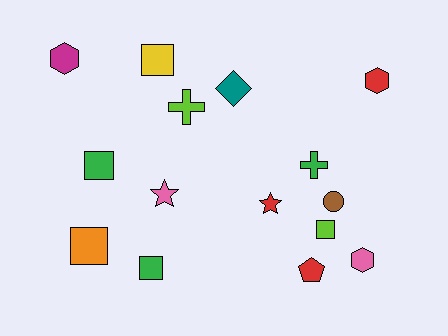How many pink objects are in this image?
There are 2 pink objects.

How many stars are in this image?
There are 2 stars.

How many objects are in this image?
There are 15 objects.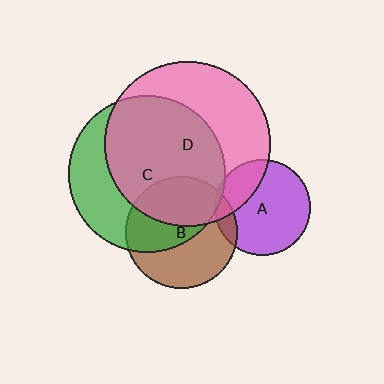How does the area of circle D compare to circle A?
Approximately 3.0 times.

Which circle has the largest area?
Circle D (pink).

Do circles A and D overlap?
Yes.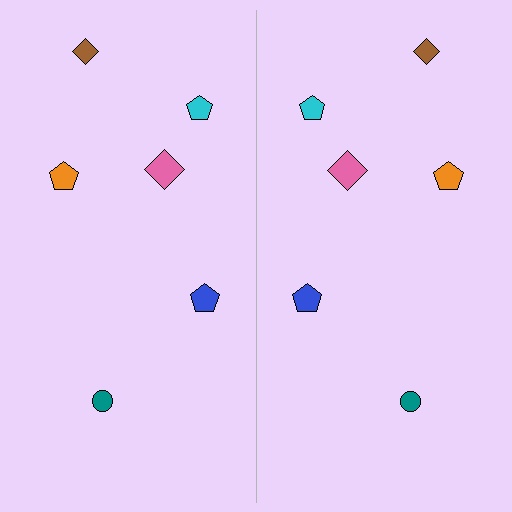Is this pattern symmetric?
Yes, this pattern has bilateral (reflection) symmetry.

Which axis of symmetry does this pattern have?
The pattern has a vertical axis of symmetry running through the center of the image.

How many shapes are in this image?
There are 12 shapes in this image.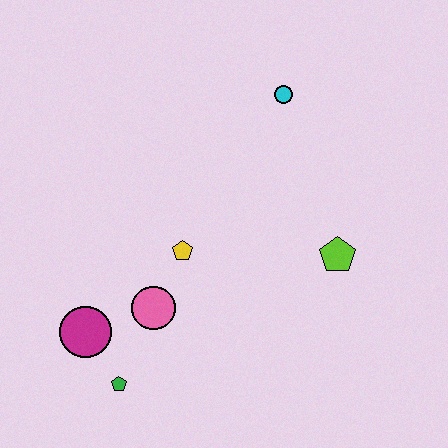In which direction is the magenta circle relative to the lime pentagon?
The magenta circle is to the left of the lime pentagon.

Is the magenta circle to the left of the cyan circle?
Yes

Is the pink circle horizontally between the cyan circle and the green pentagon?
Yes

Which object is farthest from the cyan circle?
The green pentagon is farthest from the cyan circle.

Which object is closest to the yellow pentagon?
The pink circle is closest to the yellow pentagon.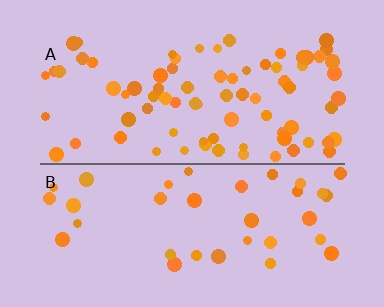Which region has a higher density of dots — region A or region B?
A (the top).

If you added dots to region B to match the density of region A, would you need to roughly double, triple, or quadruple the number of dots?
Approximately double.